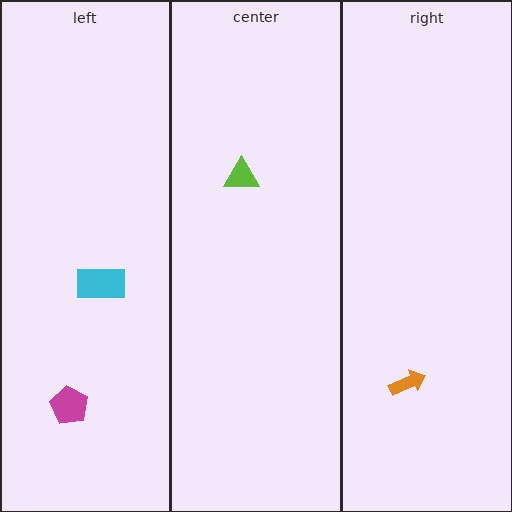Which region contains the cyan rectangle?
The left region.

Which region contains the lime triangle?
The center region.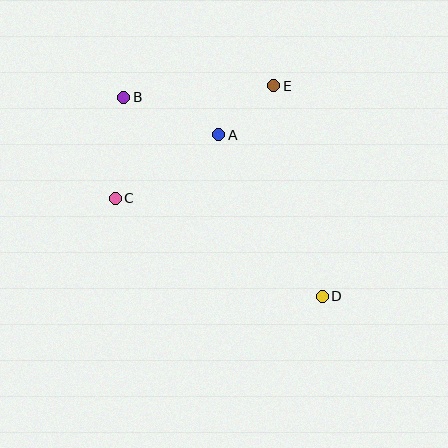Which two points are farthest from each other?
Points B and D are farthest from each other.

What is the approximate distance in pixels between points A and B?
The distance between A and B is approximately 102 pixels.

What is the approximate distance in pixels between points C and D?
The distance between C and D is approximately 229 pixels.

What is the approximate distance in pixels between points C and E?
The distance between C and E is approximately 194 pixels.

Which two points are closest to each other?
Points A and E are closest to each other.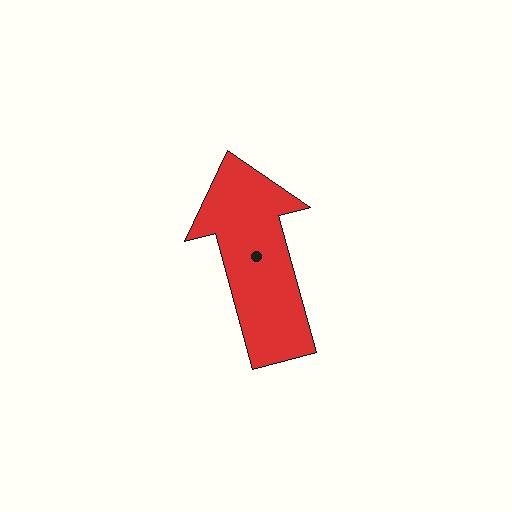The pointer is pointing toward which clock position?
Roughly 11 o'clock.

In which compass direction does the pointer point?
North.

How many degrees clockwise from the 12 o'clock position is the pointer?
Approximately 345 degrees.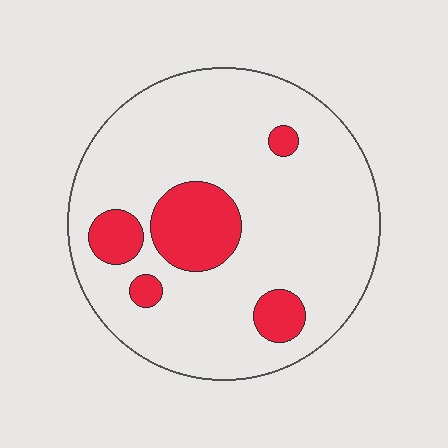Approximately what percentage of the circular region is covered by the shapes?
Approximately 15%.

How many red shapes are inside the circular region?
5.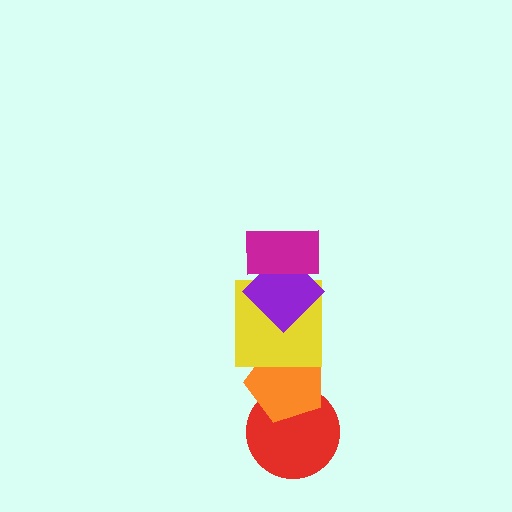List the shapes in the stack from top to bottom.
From top to bottom: the magenta rectangle, the purple diamond, the yellow square, the orange pentagon, the red circle.